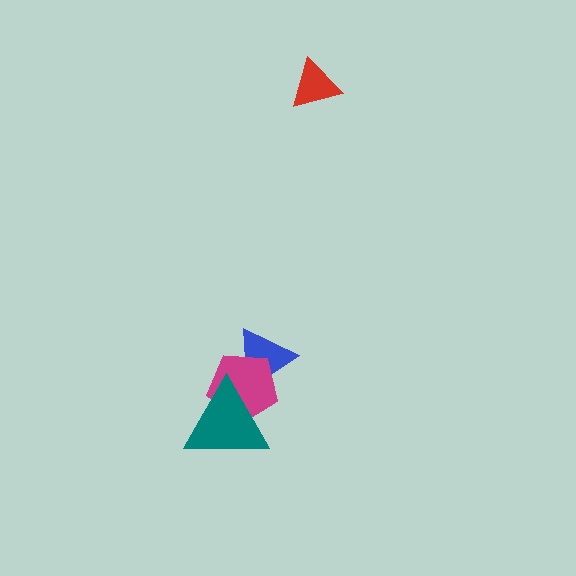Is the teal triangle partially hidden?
No, no other shape covers it.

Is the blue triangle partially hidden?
Yes, it is partially covered by another shape.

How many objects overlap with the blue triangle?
2 objects overlap with the blue triangle.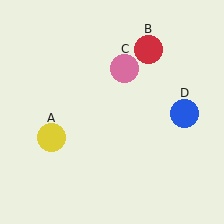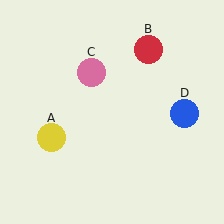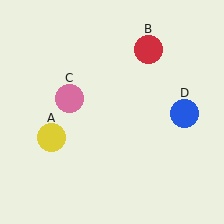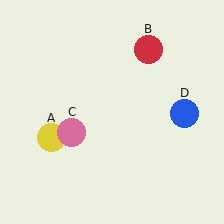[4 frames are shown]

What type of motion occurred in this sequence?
The pink circle (object C) rotated counterclockwise around the center of the scene.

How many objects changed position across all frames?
1 object changed position: pink circle (object C).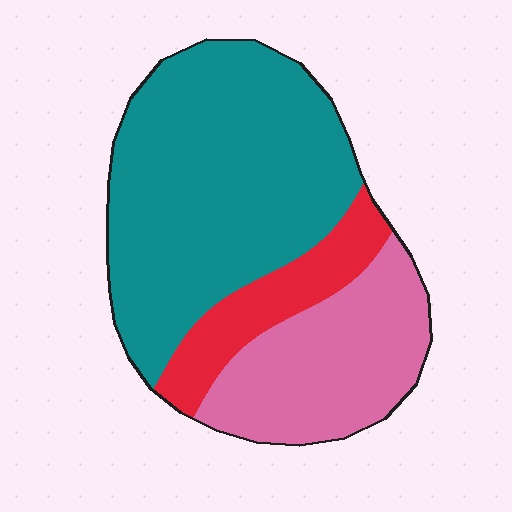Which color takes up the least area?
Red, at roughly 15%.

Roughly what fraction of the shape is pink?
Pink takes up between a quarter and a half of the shape.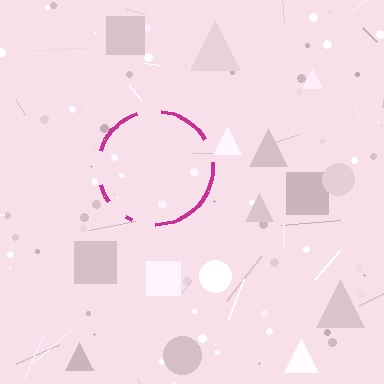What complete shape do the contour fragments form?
The contour fragments form a circle.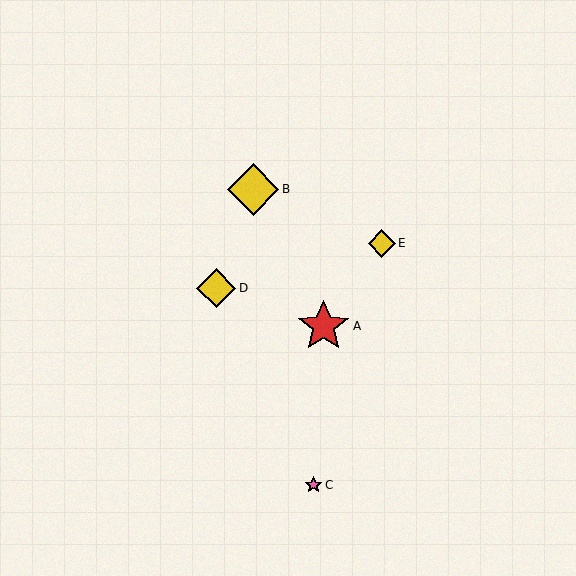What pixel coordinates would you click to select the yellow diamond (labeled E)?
Click at (382, 243) to select the yellow diamond E.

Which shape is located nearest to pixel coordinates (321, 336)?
The red star (labeled A) at (324, 326) is nearest to that location.